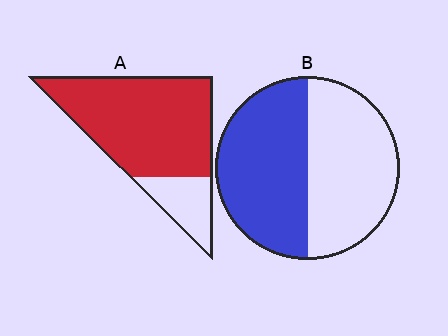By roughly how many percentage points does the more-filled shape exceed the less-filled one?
By roughly 30 percentage points (A over B).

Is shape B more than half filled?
Roughly half.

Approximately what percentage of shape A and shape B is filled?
A is approximately 80% and B is approximately 50%.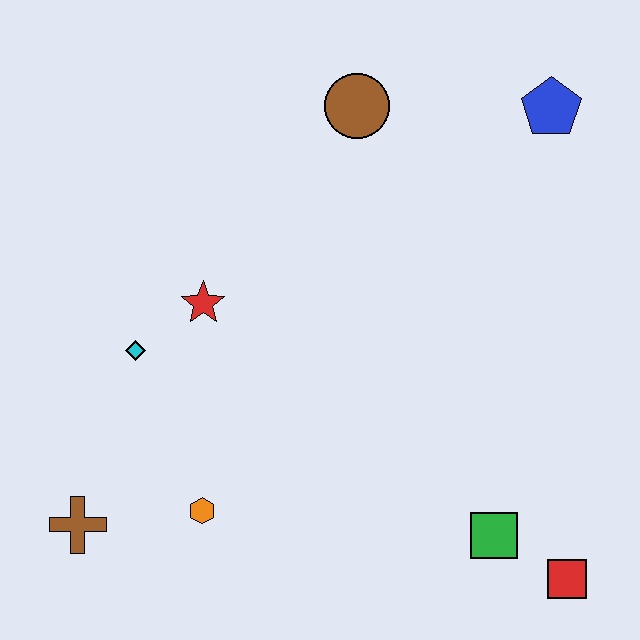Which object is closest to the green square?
The red square is closest to the green square.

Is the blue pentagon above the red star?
Yes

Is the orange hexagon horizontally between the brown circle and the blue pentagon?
No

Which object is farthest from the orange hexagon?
The blue pentagon is farthest from the orange hexagon.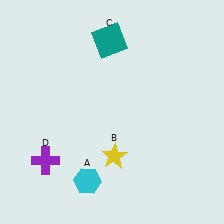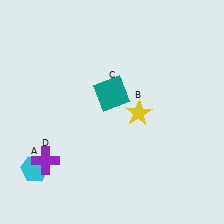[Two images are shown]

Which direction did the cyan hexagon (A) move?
The cyan hexagon (A) moved left.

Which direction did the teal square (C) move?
The teal square (C) moved down.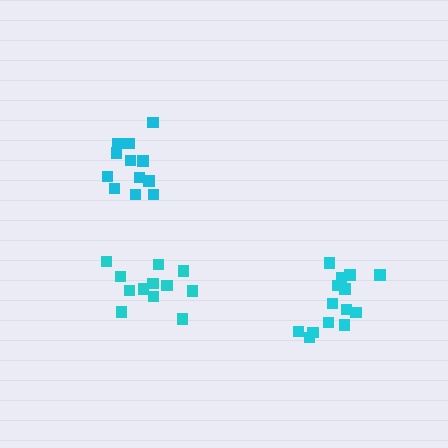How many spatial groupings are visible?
There are 3 spatial groupings.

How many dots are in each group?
Group 1: 14 dots, Group 2: 12 dots, Group 3: 12 dots (38 total).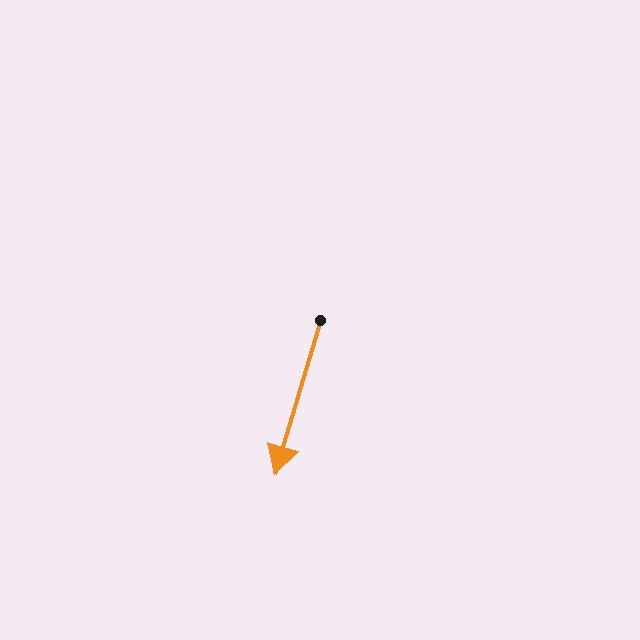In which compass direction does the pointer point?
South.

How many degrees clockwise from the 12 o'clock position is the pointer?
Approximately 196 degrees.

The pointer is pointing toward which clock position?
Roughly 7 o'clock.